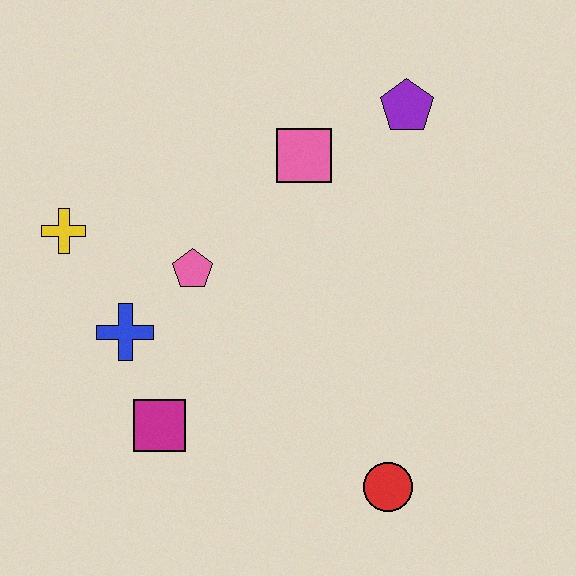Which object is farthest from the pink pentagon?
The red circle is farthest from the pink pentagon.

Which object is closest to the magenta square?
The blue cross is closest to the magenta square.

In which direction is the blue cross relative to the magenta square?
The blue cross is above the magenta square.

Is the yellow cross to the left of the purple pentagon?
Yes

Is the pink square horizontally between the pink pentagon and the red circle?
Yes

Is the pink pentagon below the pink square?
Yes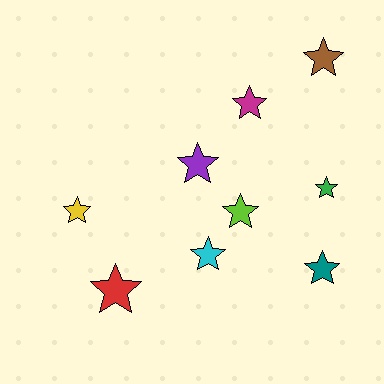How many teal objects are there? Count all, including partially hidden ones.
There is 1 teal object.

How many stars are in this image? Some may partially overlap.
There are 9 stars.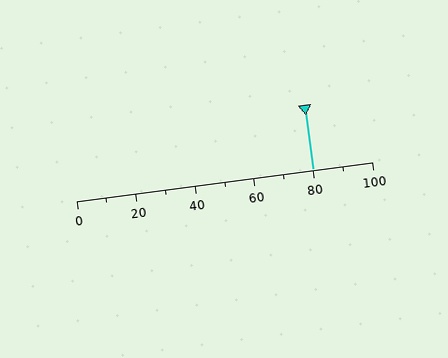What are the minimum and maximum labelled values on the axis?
The axis runs from 0 to 100.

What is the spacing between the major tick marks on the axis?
The major ticks are spaced 20 apart.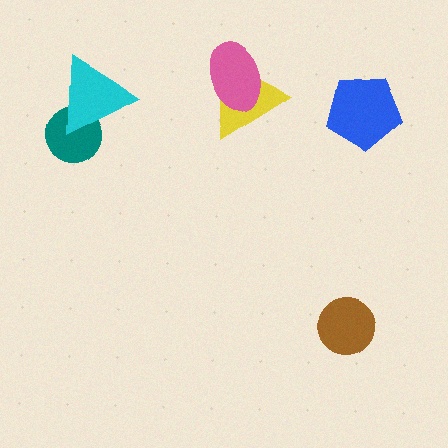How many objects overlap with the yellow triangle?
1 object overlaps with the yellow triangle.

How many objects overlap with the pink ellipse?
1 object overlaps with the pink ellipse.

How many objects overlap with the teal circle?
1 object overlaps with the teal circle.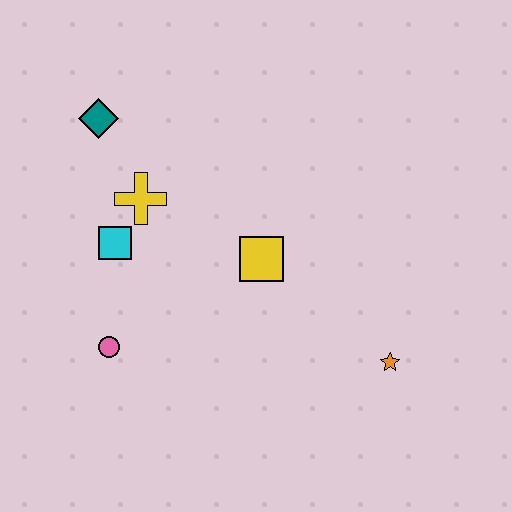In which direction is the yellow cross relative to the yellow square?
The yellow cross is to the left of the yellow square.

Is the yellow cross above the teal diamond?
No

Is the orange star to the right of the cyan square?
Yes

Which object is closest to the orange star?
The yellow square is closest to the orange star.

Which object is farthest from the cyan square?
The orange star is farthest from the cyan square.